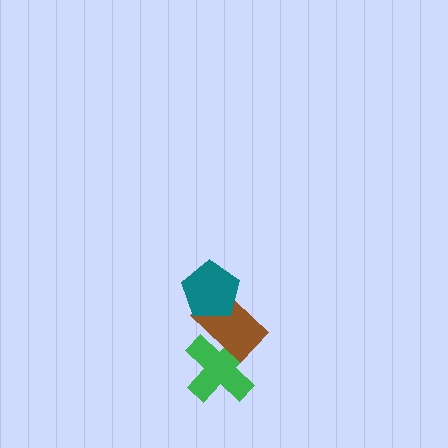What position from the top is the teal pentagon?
The teal pentagon is 1st from the top.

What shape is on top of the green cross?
The brown rectangle is on top of the green cross.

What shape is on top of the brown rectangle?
The teal pentagon is on top of the brown rectangle.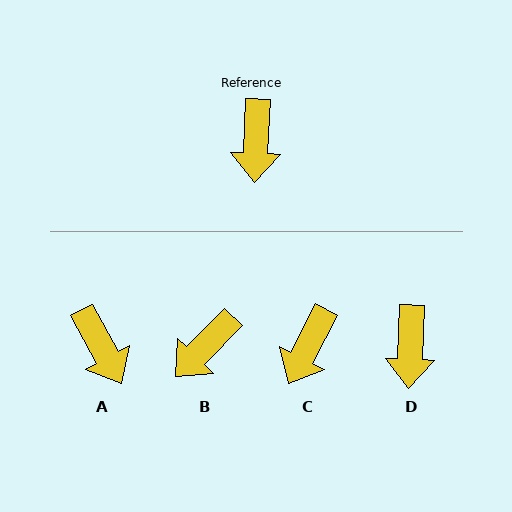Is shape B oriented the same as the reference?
No, it is off by about 42 degrees.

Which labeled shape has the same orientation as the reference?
D.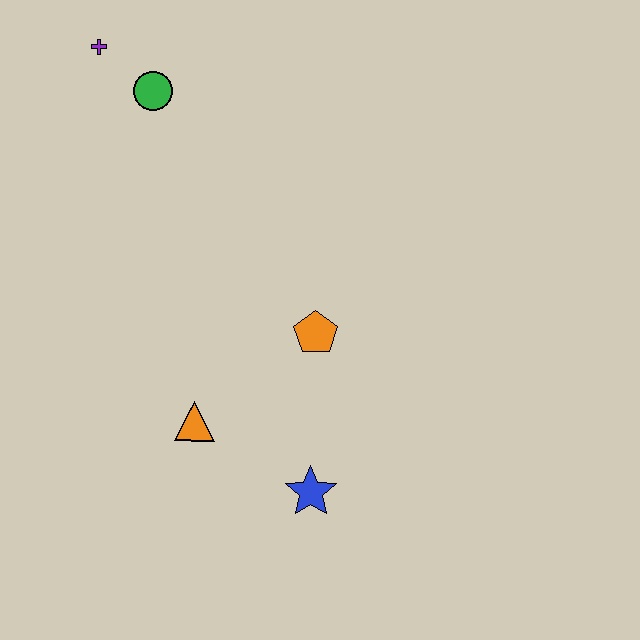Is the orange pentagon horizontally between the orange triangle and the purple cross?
No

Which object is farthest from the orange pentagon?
The purple cross is farthest from the orange pentagon.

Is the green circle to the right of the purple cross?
Yes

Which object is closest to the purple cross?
The green circle is closest to the purple cross.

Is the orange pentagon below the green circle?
Yes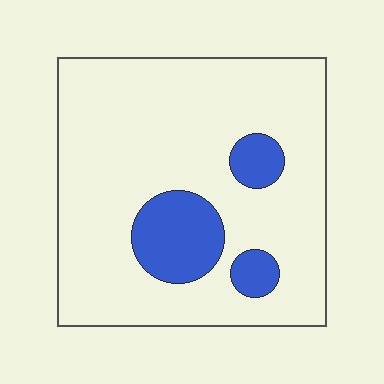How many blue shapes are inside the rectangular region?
3.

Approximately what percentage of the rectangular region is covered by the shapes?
Approximately 15%.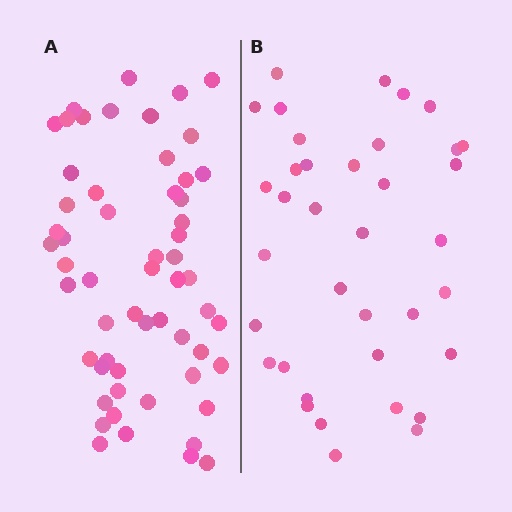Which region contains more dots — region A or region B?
Region A (the left region) has more dots.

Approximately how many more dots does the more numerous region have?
Region A has approximately 20 more dots than region B.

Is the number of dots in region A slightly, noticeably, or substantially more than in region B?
Region A has substantially more. The ratio is roughly 1.5 to 1.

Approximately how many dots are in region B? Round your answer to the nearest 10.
About 40 dots. (The exact count is 37, which rounds to 40.)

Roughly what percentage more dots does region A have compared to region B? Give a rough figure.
About 55% more.